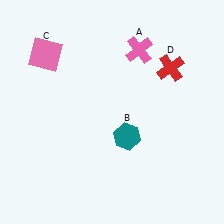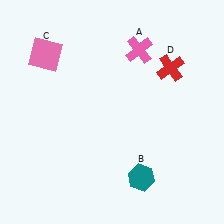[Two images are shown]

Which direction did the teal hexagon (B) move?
The teal hexagon (B) moved down.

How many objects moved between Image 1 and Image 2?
1 object moved between the two images.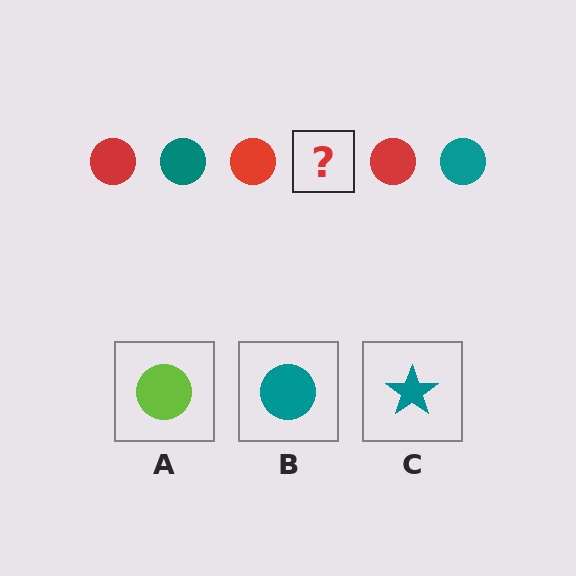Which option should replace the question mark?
Option B.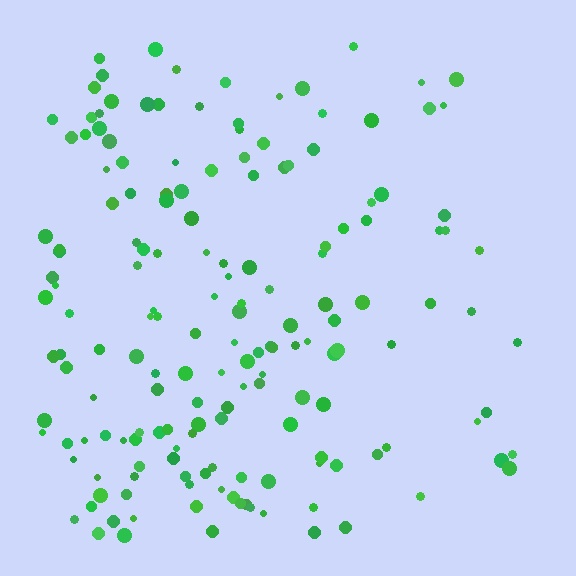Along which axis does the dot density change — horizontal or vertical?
Horizontal.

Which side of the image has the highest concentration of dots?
The left.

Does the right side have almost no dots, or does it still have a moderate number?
Still a moderate number, just noticeably fewer than the left.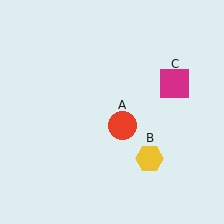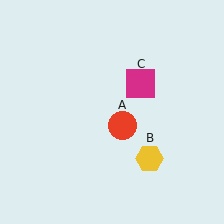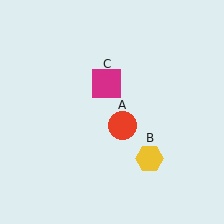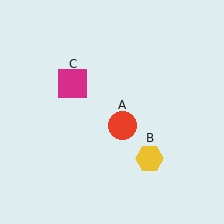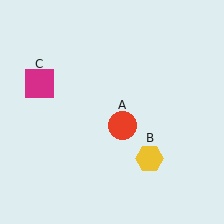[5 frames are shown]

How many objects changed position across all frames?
1 object changed position: magenta square (object C).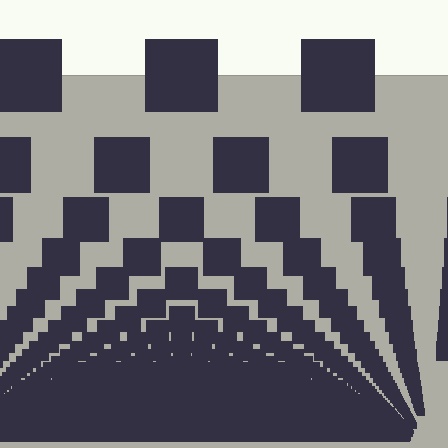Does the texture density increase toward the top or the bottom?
Density increases toward the bottom.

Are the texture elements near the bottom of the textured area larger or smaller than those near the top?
Smaller. The gradient is inverted — elements near the bottom are smaller and denser.